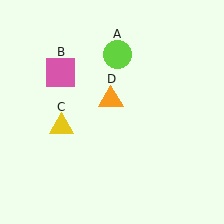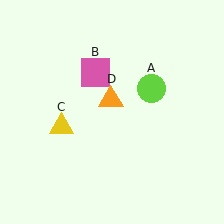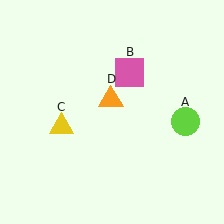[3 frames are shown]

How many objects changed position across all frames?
2 objects changed position: lime circle (object A), pink square (object B).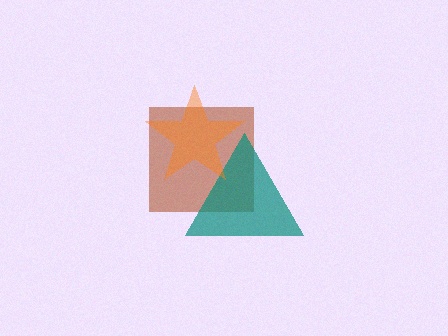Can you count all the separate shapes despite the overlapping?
Yes, there are 3 separate shapes.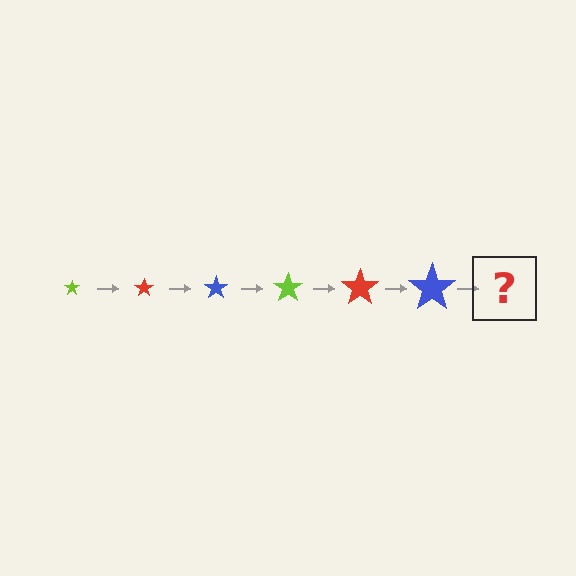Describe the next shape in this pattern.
It should be a lime star, larger than the previous one.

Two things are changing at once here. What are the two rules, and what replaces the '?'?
The two rules are that the star grows larger each step and the color cycles through lime, red, and blue. The '?' should be a lime star, larger than the previous one.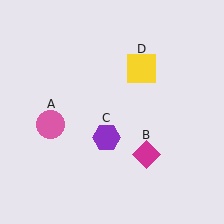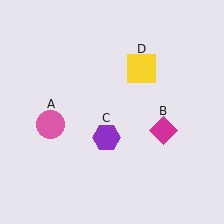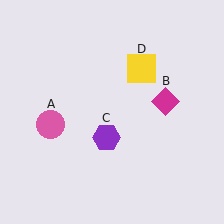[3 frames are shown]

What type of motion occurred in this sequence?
The magenta diamond (object B) rotated counterclockwise around the center of the scene.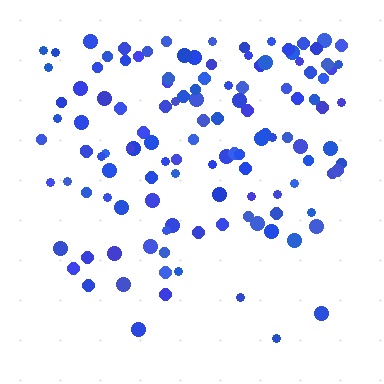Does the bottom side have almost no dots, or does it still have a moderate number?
Still a moderate number, just noticeably fewer than the top.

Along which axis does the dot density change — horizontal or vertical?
Vertical.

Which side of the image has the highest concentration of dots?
The top.